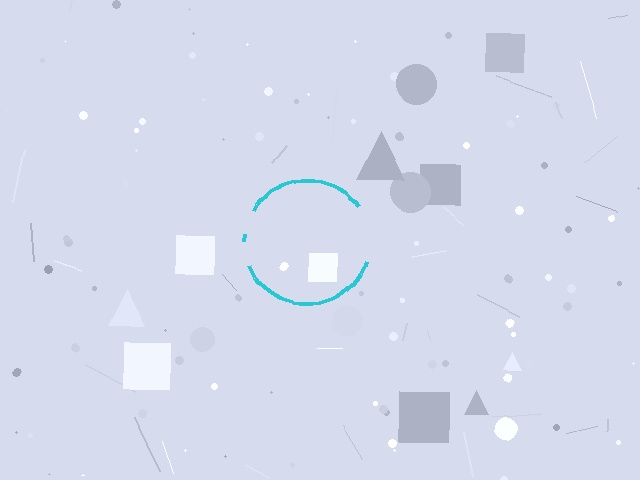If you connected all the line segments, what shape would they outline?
They would outline a circle.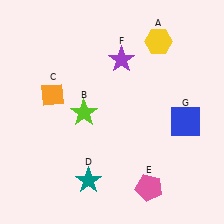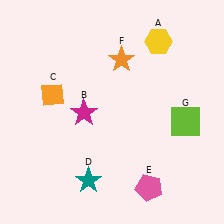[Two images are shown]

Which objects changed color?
B changed from lime to magenta. F changed from purple to orange. G changed from blue to lime.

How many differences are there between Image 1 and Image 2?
There are 3 differences between the two images.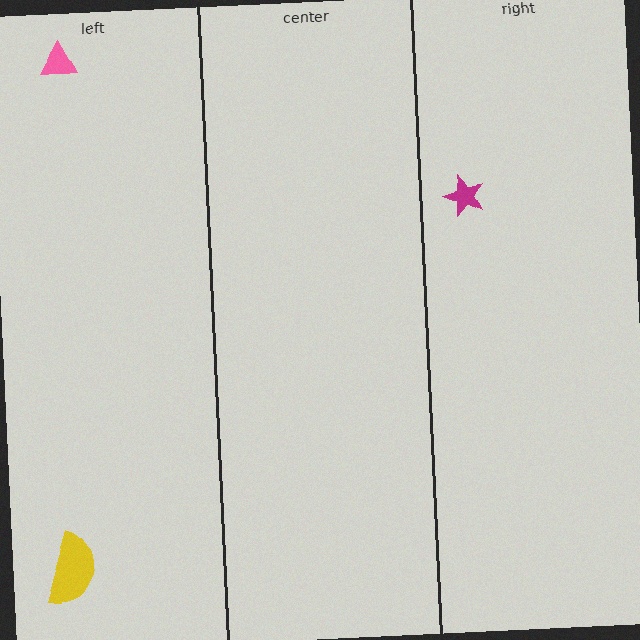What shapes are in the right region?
The magenta star.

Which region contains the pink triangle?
The left region.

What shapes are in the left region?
The yellow semicircle, the pink triangle.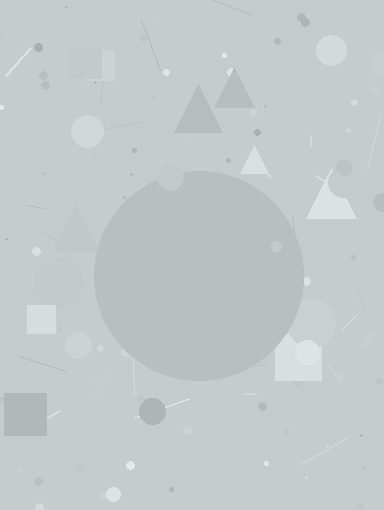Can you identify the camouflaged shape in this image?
The camouflaged shape is a circle.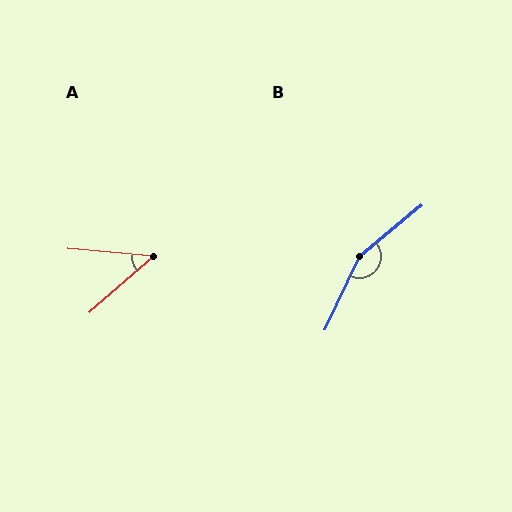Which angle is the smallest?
A, at approximately 46 degrees.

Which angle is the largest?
B, at approximately 154 degrees.